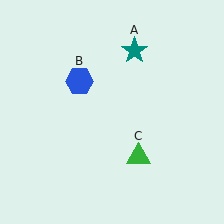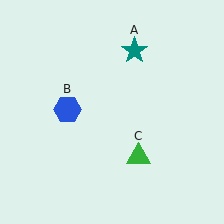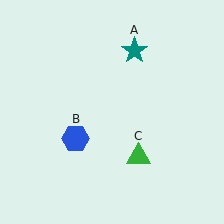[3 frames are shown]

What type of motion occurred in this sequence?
The blue hexagon (object B) rotated counterclockwise around the center of the scene.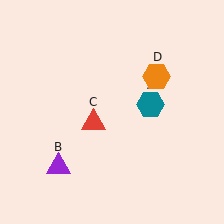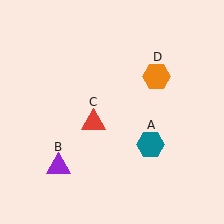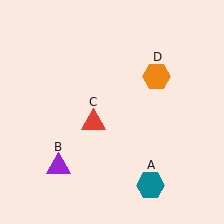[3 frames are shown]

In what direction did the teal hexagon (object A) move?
The teal hexagon (object A) moved down.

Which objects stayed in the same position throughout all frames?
Purple triangle (object B) and red triangle (object C) and orange hexagon (object D) remained stationary.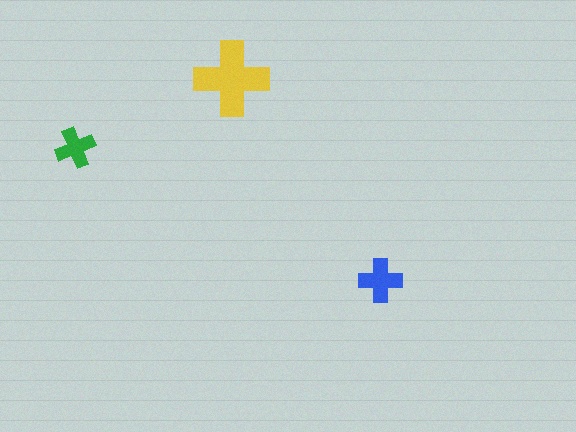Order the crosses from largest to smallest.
the yellow one, the blue one, the green one.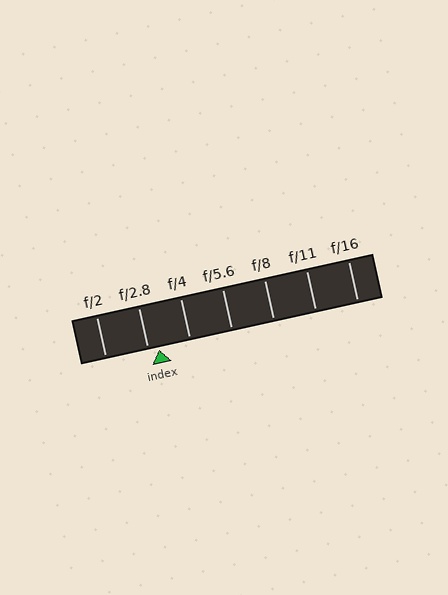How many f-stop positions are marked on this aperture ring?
There are 7 f-stop positions marked.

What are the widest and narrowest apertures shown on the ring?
The widest aperture shown is f/2 and the narrowest is f/16.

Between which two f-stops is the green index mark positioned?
The index mark is between f/2.8 and f/4.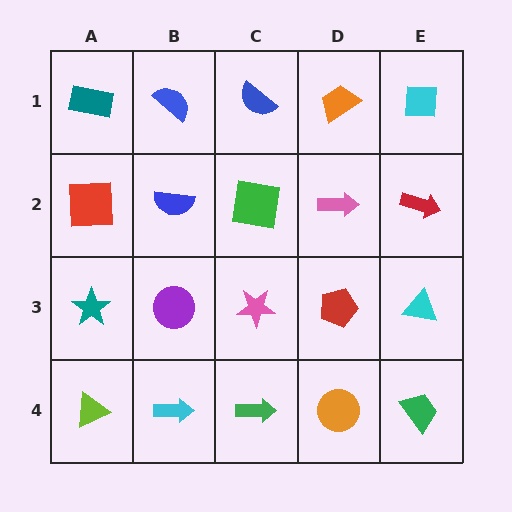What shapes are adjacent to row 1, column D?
A pink arrow (row 2, column D), a blue semicircle (row 1, column C), a cyan square (row 1, column E).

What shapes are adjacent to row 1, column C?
A green square (row 2, column C), a blue semicircle (row 1, column B), an orange trapezoid (row 1, column D).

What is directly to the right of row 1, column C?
An orange trapezoid.